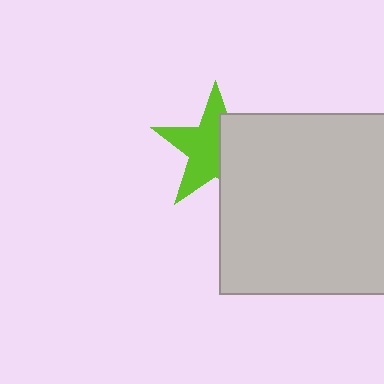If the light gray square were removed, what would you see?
You would see the complete lime star.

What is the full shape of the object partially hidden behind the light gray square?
The partially hidden object is a lime star.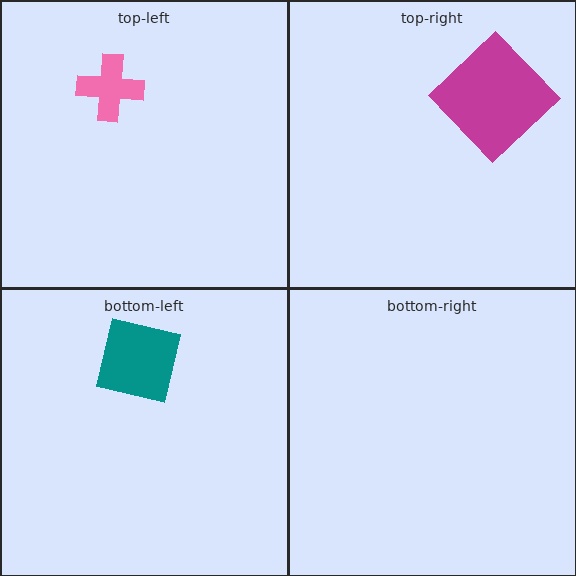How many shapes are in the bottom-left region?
1.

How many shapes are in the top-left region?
1.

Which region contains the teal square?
The bottom-left region.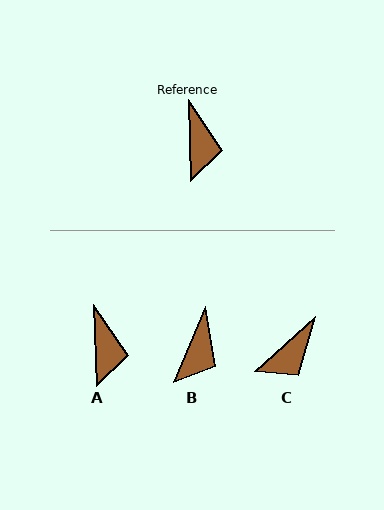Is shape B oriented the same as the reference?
No, it is off by about 24 degrees.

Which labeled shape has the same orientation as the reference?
A.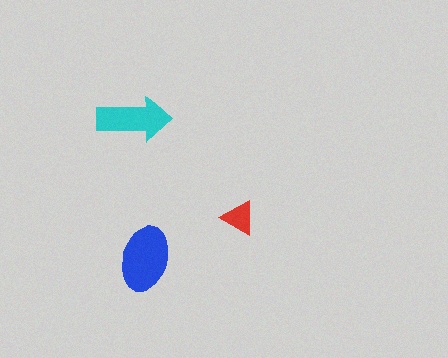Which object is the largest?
The blue ellipse.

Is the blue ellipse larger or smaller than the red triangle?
Larger.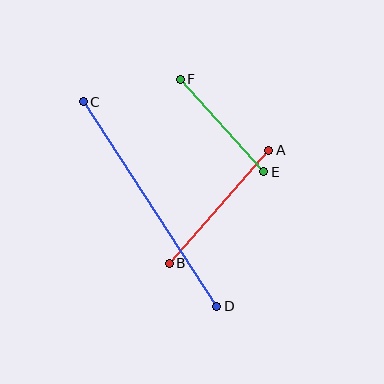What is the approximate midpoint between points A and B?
The midpoint is at approximately (219, 207) pixels.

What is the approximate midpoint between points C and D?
The midpoint is at approximately (150, 204) pixels.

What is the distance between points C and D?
The distance is approximately 244 pixels.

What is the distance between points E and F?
The distance is approximately 124 pixels.